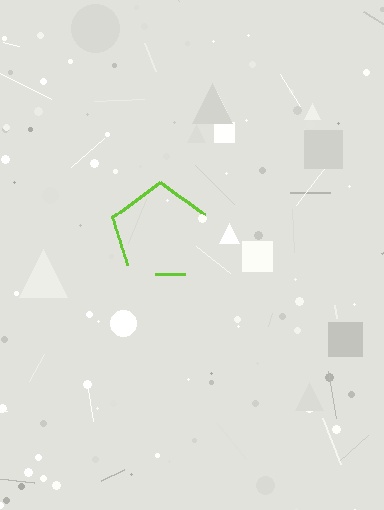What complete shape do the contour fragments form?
The contour fragments form a pentagon.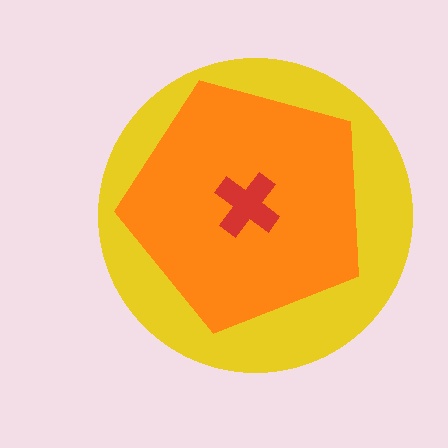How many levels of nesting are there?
3.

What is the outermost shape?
The yellow circle.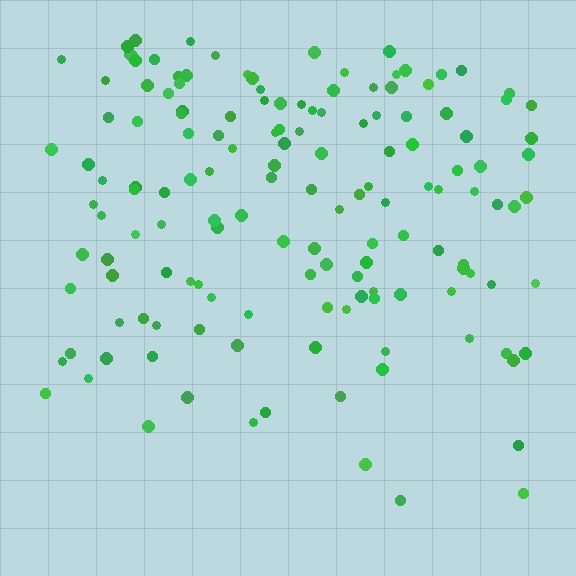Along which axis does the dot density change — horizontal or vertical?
Vertical.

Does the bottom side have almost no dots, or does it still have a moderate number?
Still a moderate number, just noticeably fewer than the top.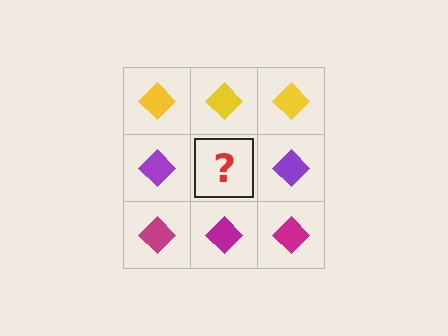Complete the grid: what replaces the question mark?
The question mark should be replaced with a purple diamond.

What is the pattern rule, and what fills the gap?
The rule is that each row has a consistent color. The gap should be filled with a purple diamond.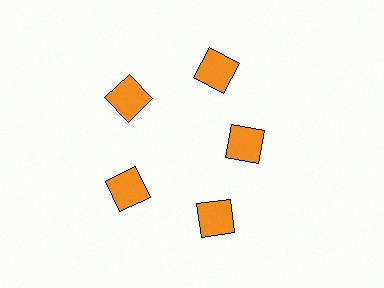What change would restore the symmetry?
The symmetry would be restored by moving it outward, back onto the ring so that all 5 squares sit at equal angles and equal distance from the center.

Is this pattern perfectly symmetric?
No. The 5 orange squares are arranged in a ring, but one element near the 3 o'clock position is pulled inward toward the center, breaking the 5-fold rotational symmetry.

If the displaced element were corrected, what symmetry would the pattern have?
It would have 5-fold rotational symmetry — the pattern would map onto itself every 72 degrees.